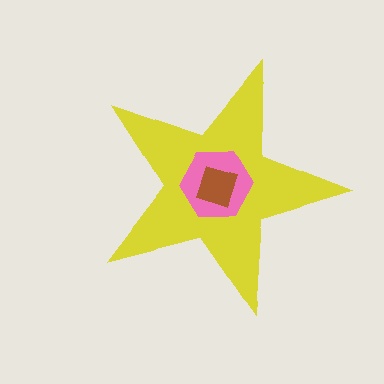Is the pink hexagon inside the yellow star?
Yes.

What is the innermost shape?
The brown diamond.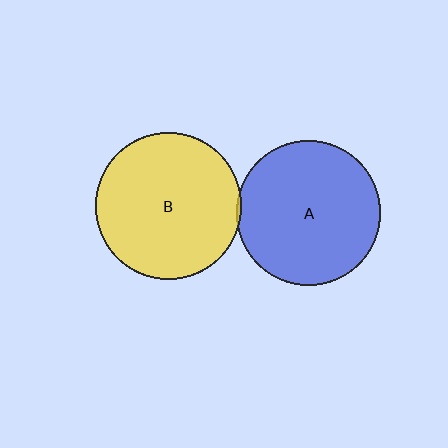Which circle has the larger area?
Circle B (yellow).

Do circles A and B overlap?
Yes.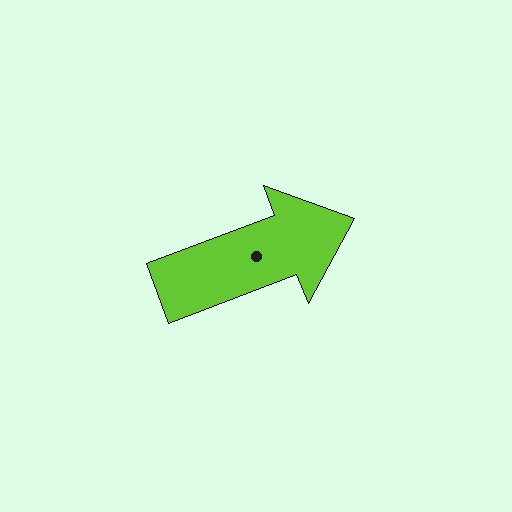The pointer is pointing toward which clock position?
Roughly 2 o'clock.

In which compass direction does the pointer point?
East.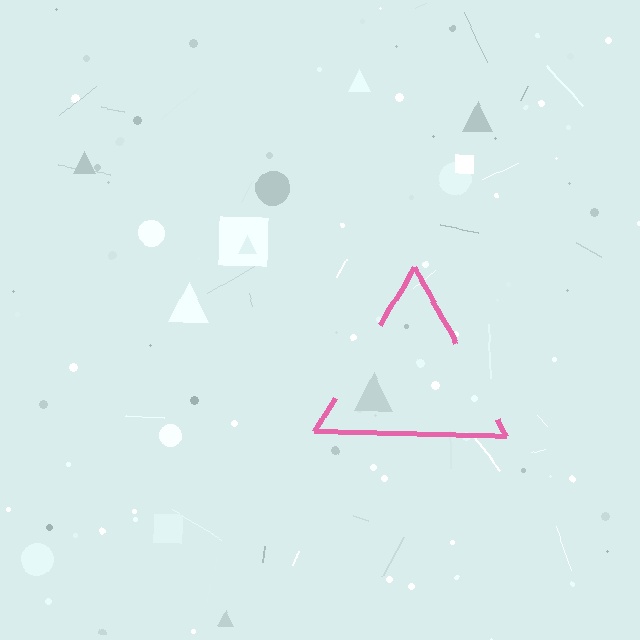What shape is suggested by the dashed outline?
The dashed outline suggests a triangle.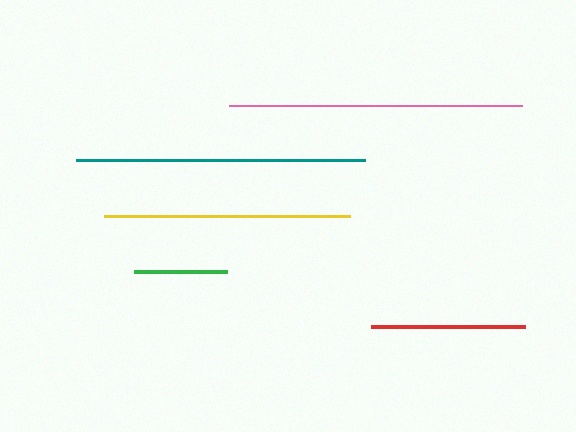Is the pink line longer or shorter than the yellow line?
The pink line is longer than the yellow line.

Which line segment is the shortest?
The green line is the shortest at approximately 93 pixels.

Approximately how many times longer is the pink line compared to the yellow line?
The pink line is approximately 1.2 times the length of the yellow line.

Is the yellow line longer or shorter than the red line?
The yellow line is longer than the red line.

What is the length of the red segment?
The red segment is approximately 153 pixels long.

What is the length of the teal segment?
The teal segment is approximately 288 pixels long.